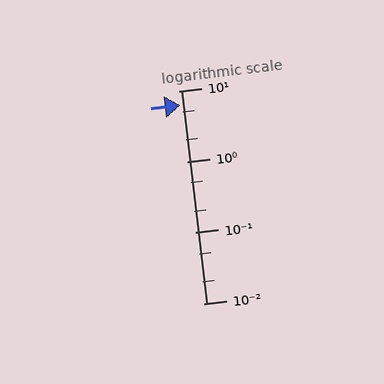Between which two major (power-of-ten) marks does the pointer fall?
The pointer is between 1 and 10.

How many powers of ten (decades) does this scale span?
The scale spans 3 decades, from 0.01 to 10.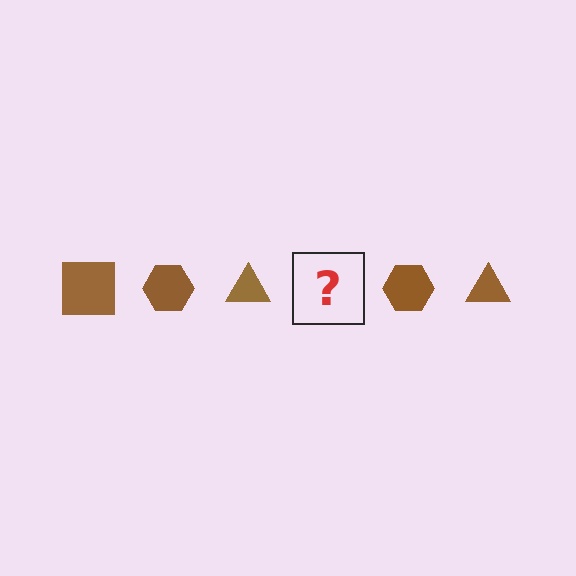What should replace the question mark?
The question mark should be replaced with a brown square.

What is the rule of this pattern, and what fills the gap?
The rule is that the pattern cycles through square, hexagon, triangle shapes in brown. The gap should be filled with a brown square.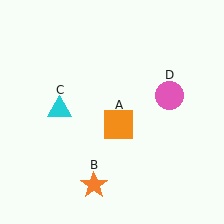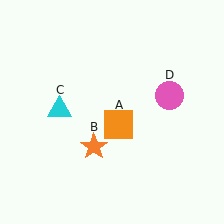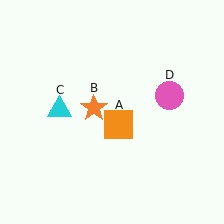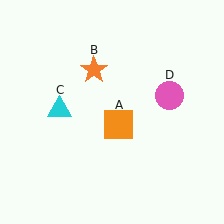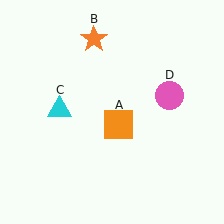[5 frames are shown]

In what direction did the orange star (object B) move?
The orange star (object B) moved up.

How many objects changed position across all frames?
1 object changed position: orange star (object B).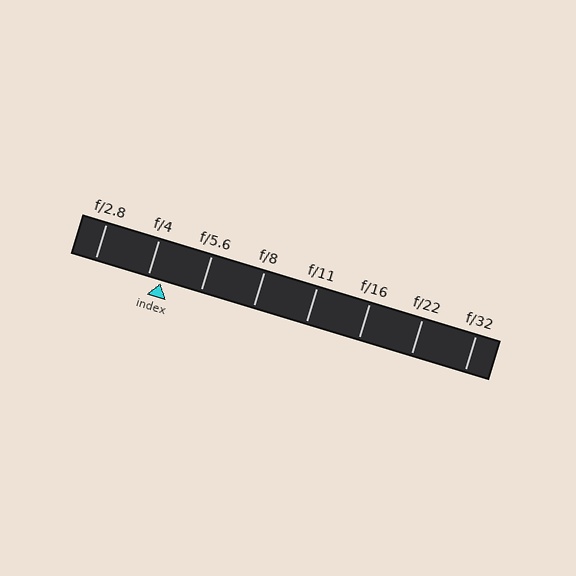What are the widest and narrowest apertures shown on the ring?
The widest aperture shown is f/2.8 and the narrowest is f/32.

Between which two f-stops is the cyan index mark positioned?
The index mark is between f/4 and f/5.6.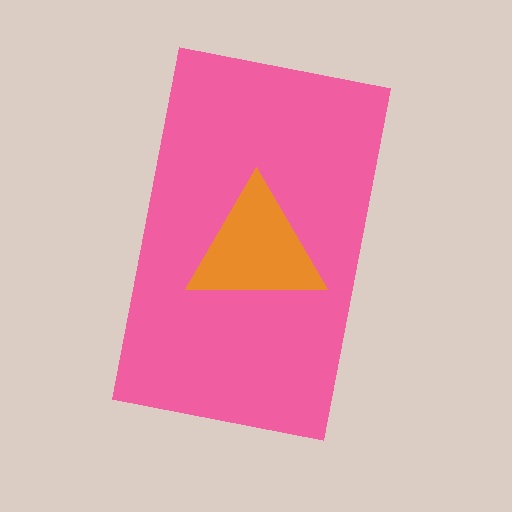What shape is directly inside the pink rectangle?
The orange triangle.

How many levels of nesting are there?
2.